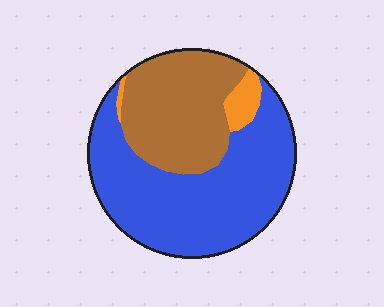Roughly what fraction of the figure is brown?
Brown covers roughly 35% of the figure.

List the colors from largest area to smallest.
From largest to smallest: blue, brown, orange.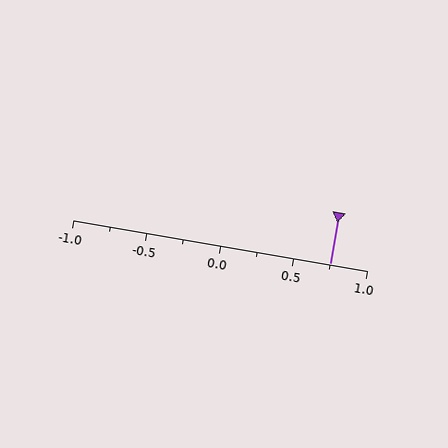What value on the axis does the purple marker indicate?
The marker indicates approximately 0.75.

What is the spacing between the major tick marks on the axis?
The major ticks are spaced 0.5 apart.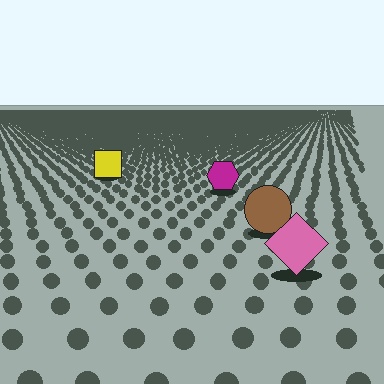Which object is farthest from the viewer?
The yellow square is farthest from the viewer. It appears smaller and the ground texture around it is denser.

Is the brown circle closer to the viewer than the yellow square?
Yes. The brown circle is closer — you can tell from the texture gradient: the ground texture is coarser near it.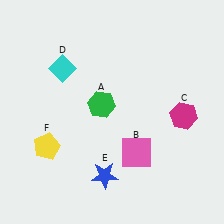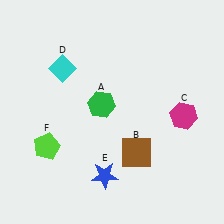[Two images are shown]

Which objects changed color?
B changed from pink to brown. F changed from yellow to lime.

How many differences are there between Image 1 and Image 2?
There are 2 differences between the two images.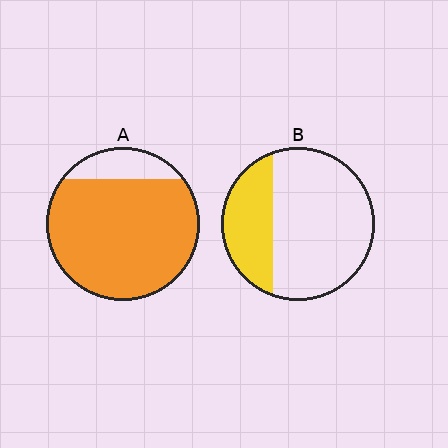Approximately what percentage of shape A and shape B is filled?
A is approximately 85% and B is approximately 30%.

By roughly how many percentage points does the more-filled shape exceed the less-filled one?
By roughly 55 percentage points (A over B).